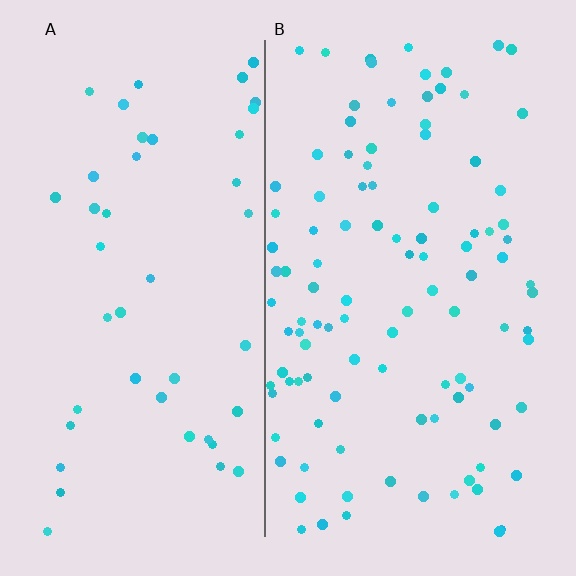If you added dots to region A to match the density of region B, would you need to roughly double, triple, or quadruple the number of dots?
Approximately double.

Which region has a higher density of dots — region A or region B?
B (the right).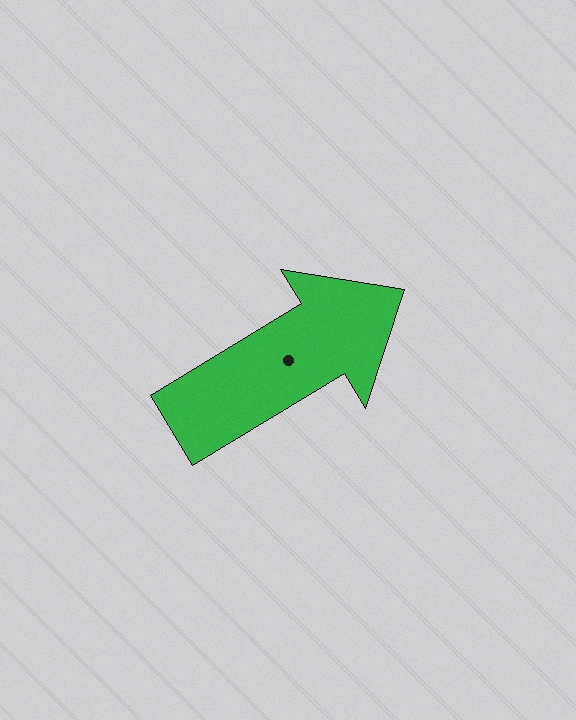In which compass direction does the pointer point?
Northeast.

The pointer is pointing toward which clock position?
Roughly 2 o'clock.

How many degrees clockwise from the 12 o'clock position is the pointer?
Approximately 59 degrees.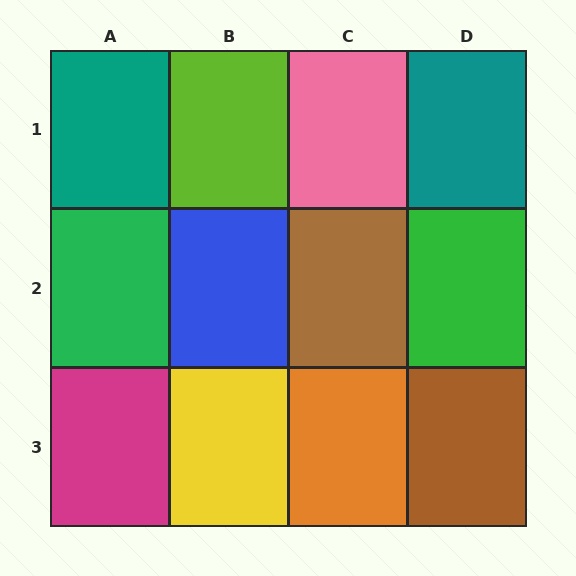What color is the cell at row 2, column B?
Blue.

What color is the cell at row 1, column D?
Teal.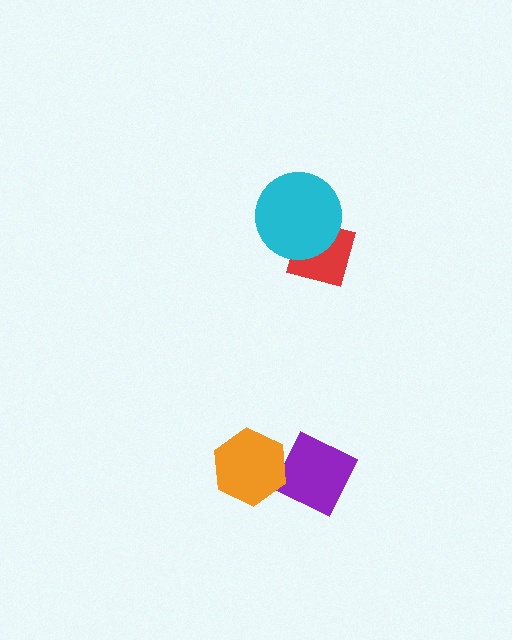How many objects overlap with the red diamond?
1 object overlaps with the red diamond.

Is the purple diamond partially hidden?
Yes, it is partially covered by another shape.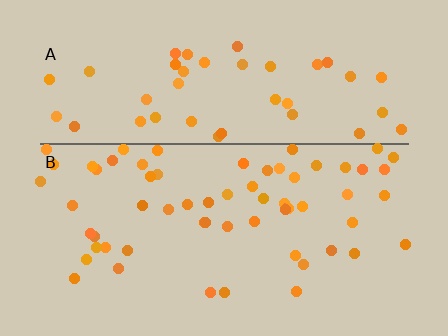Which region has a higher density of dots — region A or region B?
B (the bottom).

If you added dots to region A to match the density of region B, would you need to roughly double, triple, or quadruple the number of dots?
Approximately double.